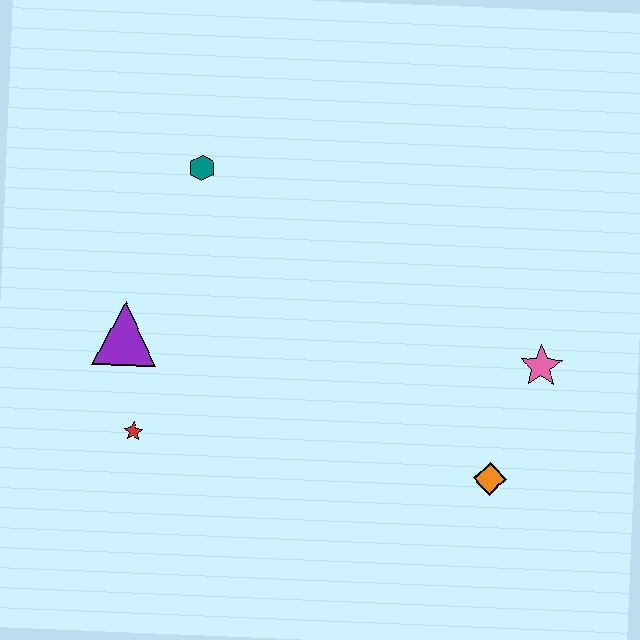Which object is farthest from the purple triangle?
The pink star is farthest from the purple triangle.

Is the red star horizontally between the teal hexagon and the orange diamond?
No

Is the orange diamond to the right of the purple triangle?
Yes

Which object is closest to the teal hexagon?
The purple triangle is closest to the teal hexagon.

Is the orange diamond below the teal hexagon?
Yes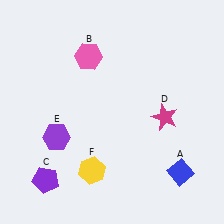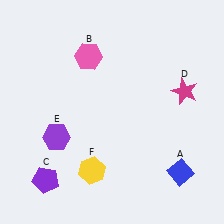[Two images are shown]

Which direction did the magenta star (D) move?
The magenta star (D) moved up.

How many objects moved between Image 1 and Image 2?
1 object moved between the two images.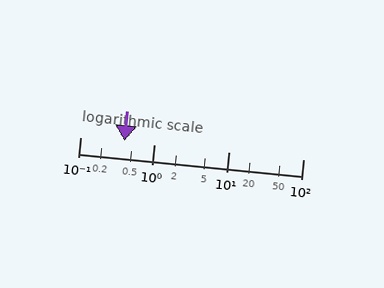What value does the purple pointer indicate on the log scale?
The pointer indicates approximately 0.39.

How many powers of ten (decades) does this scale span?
The scale spans 3 decades, from 0.1 to 100.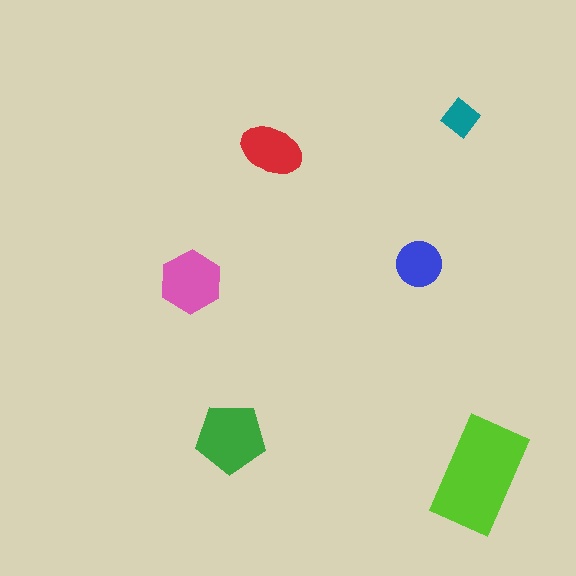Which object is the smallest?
The teal diamond.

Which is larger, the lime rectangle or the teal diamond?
The lime rectangle.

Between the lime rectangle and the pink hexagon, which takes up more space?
The lime rectangle.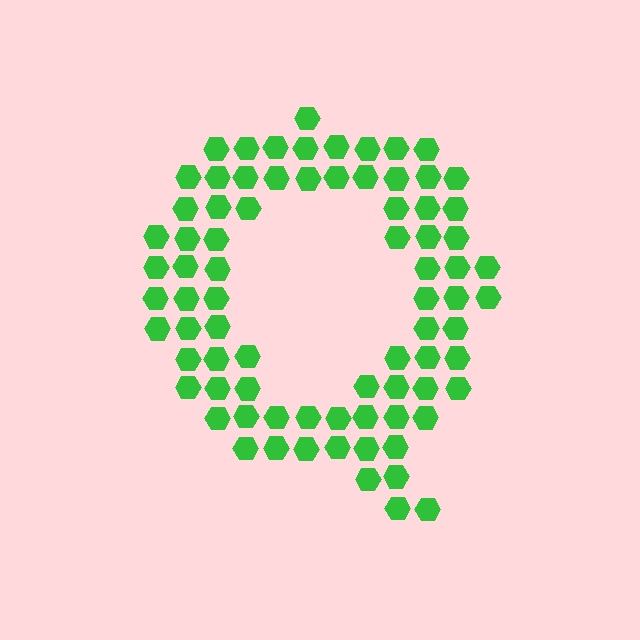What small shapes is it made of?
It is made of small hexagons.